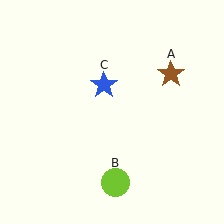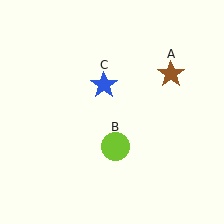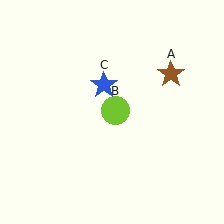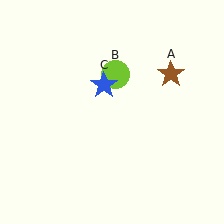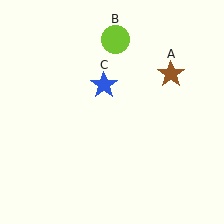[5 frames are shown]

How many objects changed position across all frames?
1 object changed position: lime circle (object B).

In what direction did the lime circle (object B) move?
The lime circle (object B) moved up.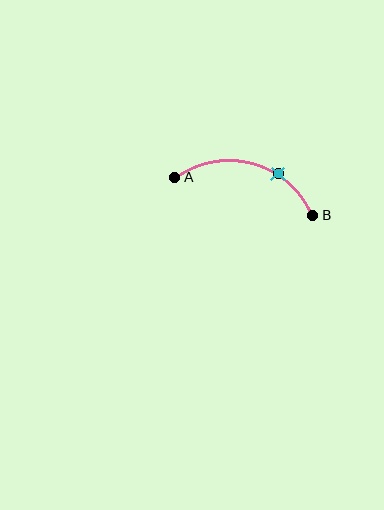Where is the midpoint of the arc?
The arc midpoint is the point on the curve farthest from the straight line joining A and B. It sits above that line.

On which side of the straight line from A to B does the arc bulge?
The arc bulges above the straight line connecting A and B.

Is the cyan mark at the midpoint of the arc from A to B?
No. The cyan mark lies on the arc but is closer to endpoint B. The arc midpoint would be at the point on the curve equidistant along the arc from both A and B.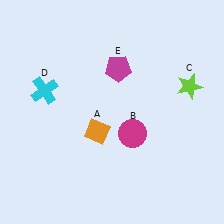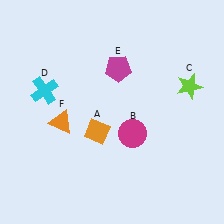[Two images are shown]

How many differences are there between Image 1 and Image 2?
There is 1 difference between the two images.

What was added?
An orange triangle (F) was added in Image 2.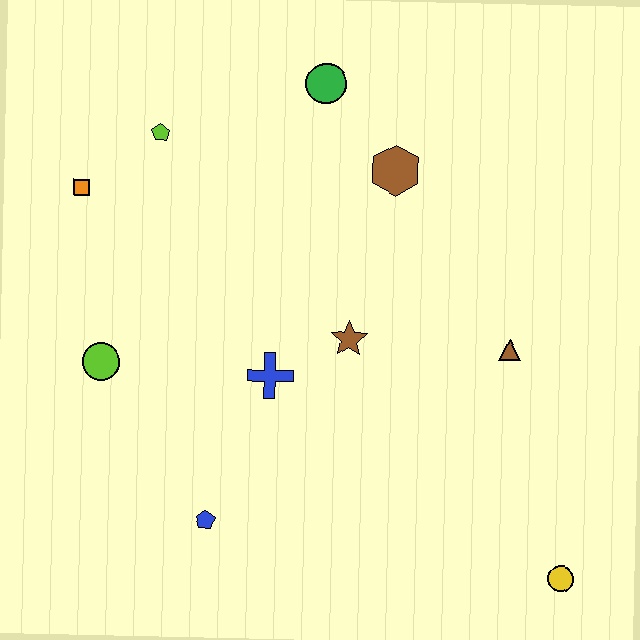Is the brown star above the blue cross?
Yes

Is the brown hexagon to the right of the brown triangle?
No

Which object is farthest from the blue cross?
The yellow circle is farthest from the blue cross.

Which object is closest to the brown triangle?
The brown star is closest to the brown triangle.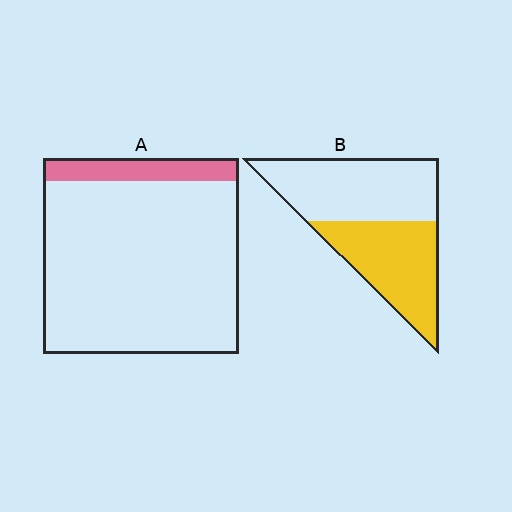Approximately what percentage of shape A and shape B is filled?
A is approximately 10% and B is approximately 45%.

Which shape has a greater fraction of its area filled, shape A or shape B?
Shape B.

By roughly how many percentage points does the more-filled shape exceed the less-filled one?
By roughly 35 percentage points (B over A).